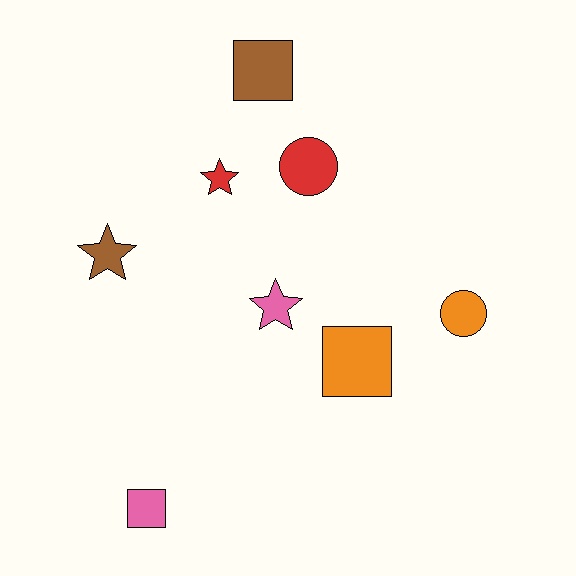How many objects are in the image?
There are 8 objects.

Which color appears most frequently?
Orange, with 2 objects.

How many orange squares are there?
There is 1 orange square.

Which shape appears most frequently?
Square, with 3 objects.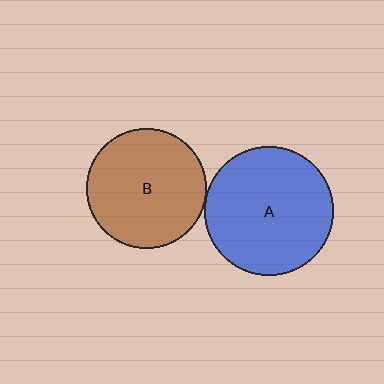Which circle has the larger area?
Circle A (blue).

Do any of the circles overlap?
No, none of the circles overlap.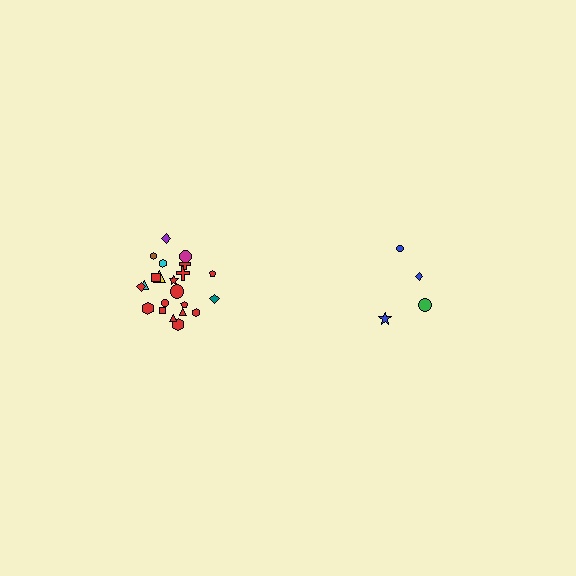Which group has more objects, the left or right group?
The left group.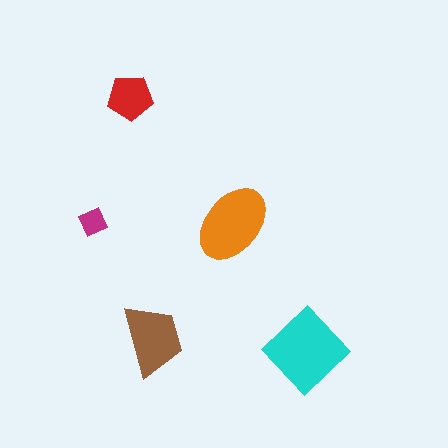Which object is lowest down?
The cyan diamond is bottommost.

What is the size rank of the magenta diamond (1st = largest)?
5th.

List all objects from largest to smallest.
The cyan diamond, the orange ellipse, the brown trapezoid, the red pentagon, the magenta diamond.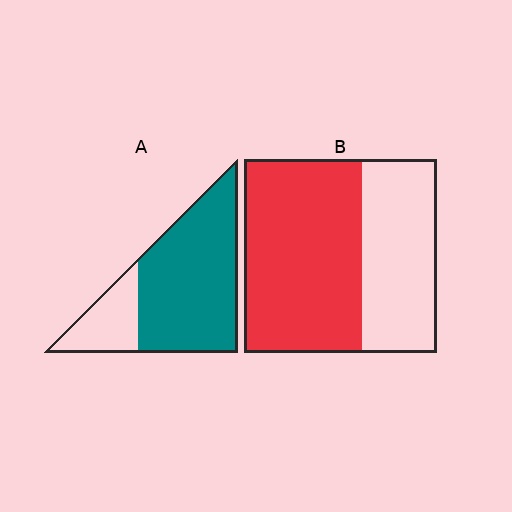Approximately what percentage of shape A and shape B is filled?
A is approximately 75% and B is approximately 60%.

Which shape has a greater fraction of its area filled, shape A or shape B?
Shape A.